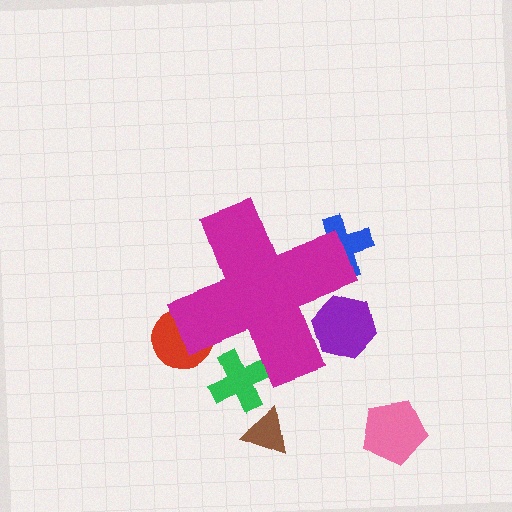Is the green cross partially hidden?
Yes, the green cross is partially hidden behind the magenta cross.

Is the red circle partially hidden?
Yes, the red circle is partially hidden behind the magenta cross.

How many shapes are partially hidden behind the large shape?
4 shapes are partially hidden.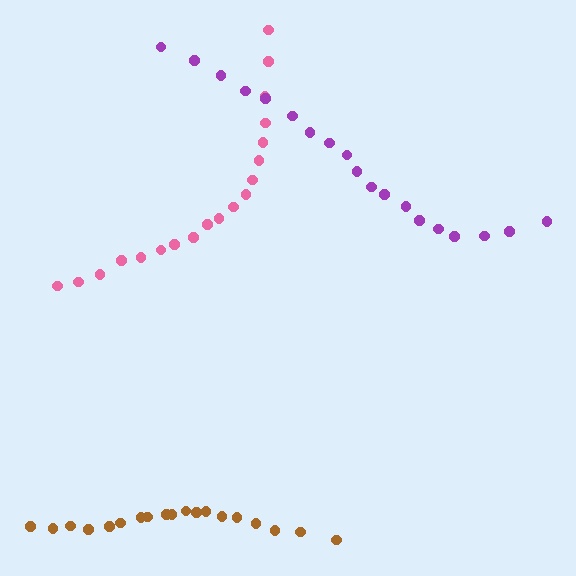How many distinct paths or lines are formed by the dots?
There are 3 distinct paths.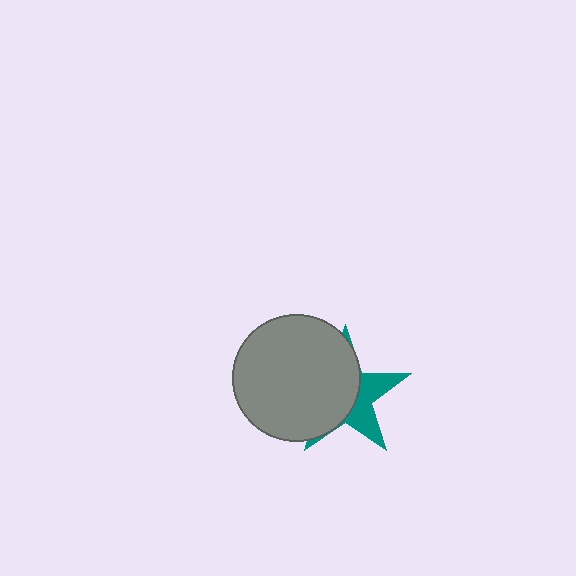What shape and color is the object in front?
The object in front is a gray circle.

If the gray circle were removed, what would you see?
You would see the complete teal star.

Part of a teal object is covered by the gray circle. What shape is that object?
It is a star.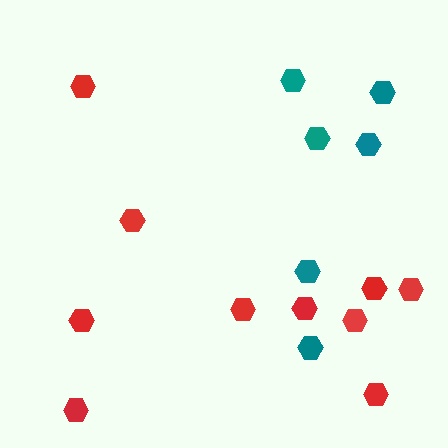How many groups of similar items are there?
There are 2 groups: one group of teal hexagons (6) and one group of red hexagons (10).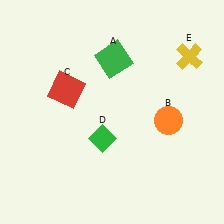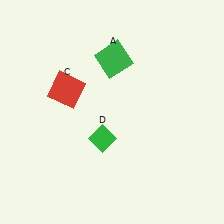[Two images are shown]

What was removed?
The orange circle (B), the yellow cross (E) were removed in Image 2.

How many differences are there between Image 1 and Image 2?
There are 2 differences between the two images.